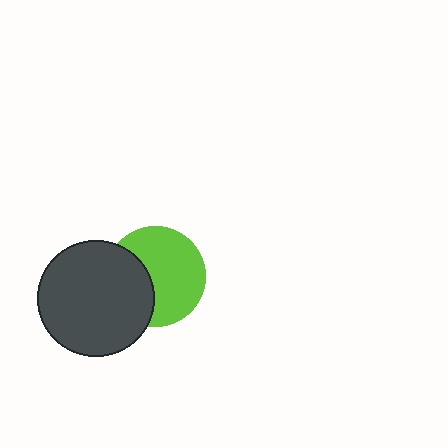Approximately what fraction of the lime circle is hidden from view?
Roughly 36% of the lime circle is hidden behind the dark gray circle.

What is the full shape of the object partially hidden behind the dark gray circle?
The partially hidden object is a lime circle.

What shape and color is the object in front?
The object in front is a dark gray circle.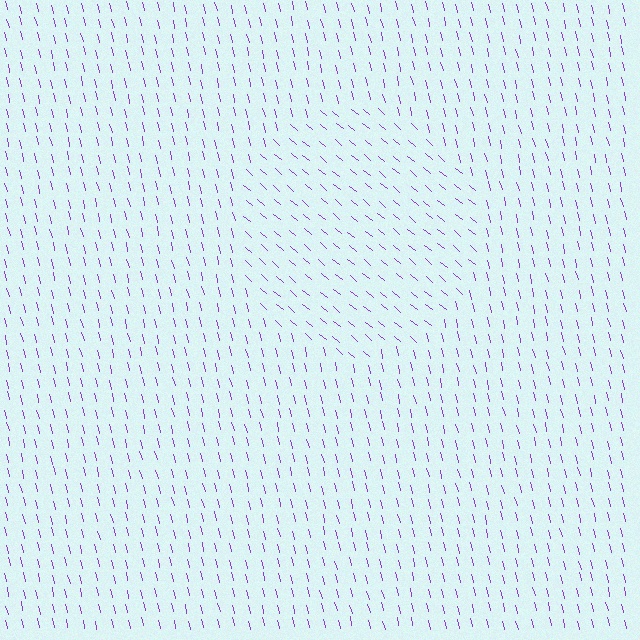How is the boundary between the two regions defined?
The boundary is defined purely by a change in line orientation (approximately 37 degrees difference). All lines are the same color and thickness.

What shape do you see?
I see a circle.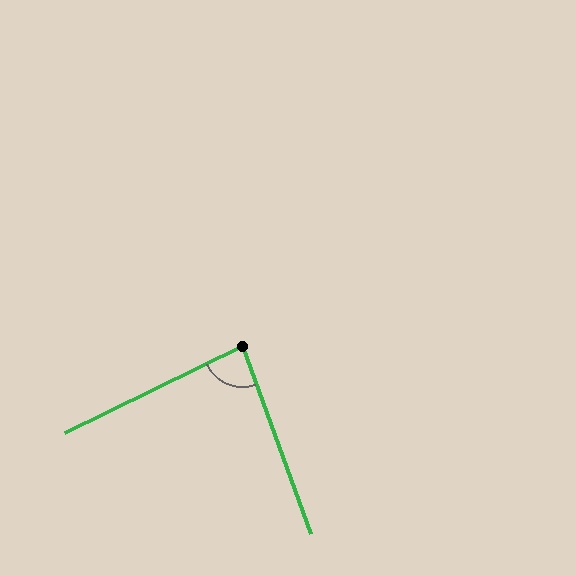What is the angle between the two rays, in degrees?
Approximately 84 degrees.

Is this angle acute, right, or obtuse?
It is acute.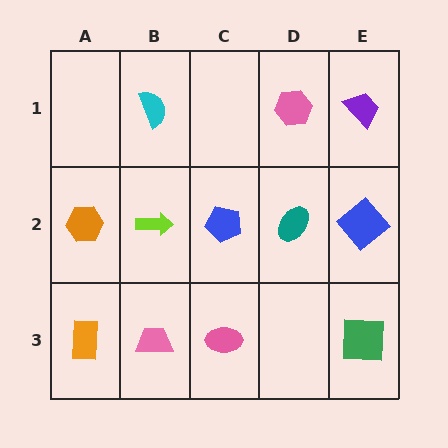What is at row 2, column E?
A blue diamond.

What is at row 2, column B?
A lime arrow.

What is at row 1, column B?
A cyan semicircle.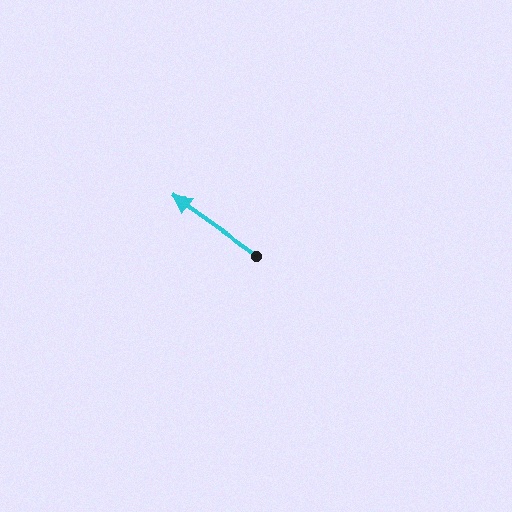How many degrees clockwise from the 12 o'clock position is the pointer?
Approximately 305 degrees.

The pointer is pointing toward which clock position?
Roughly 10 o'clock.